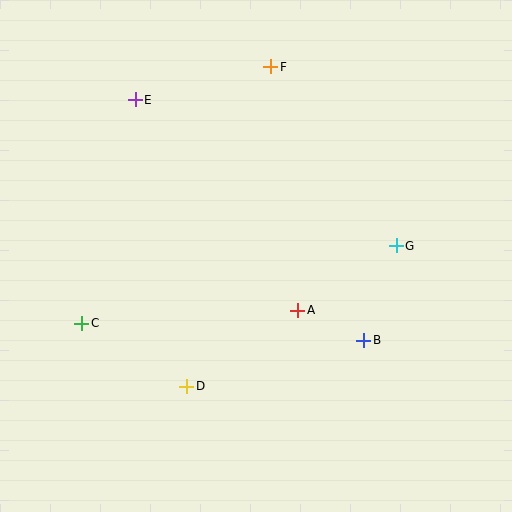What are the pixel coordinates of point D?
Point D is at (187, 386).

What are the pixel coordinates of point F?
Point F is at (271, 67).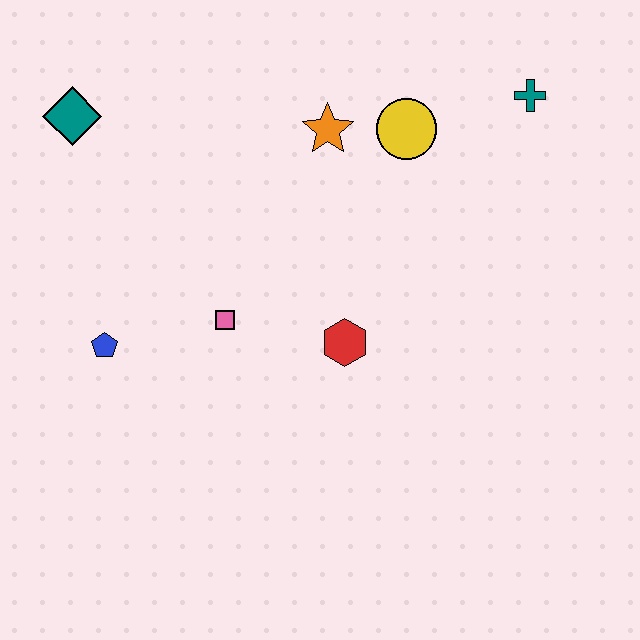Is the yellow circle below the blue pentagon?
No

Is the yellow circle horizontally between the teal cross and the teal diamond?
Yes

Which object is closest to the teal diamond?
The blue pentagon is closest to the teal diamond.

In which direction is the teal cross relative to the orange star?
The teal cross is to the right of the orange star.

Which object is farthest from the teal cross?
The blue pentagon is farthest from the teal cross.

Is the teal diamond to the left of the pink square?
Yes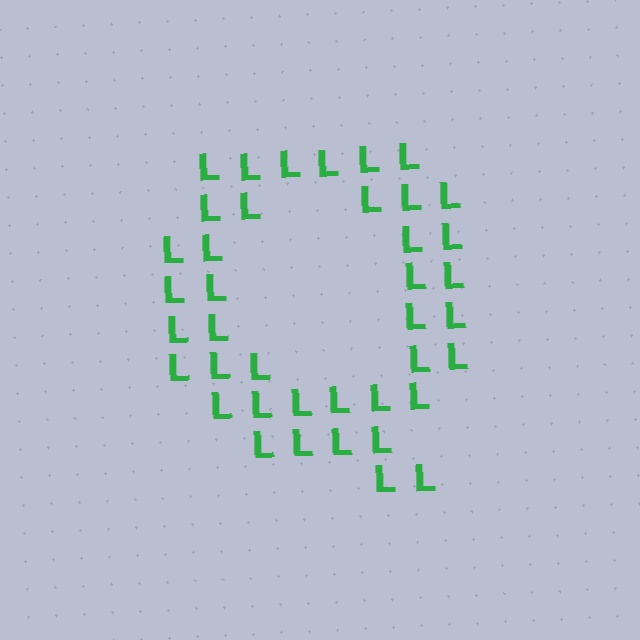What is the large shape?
The large shape is the letter Q.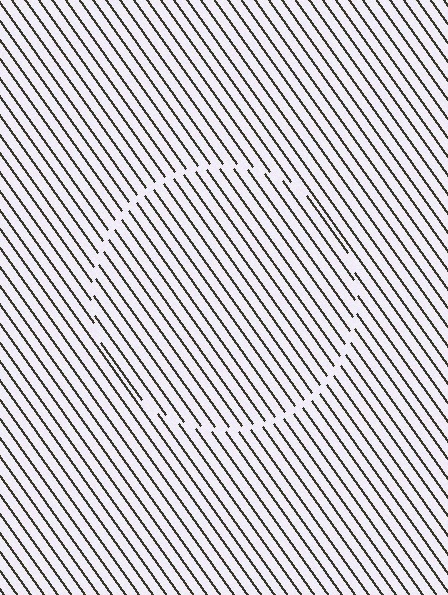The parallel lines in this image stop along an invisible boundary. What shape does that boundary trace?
An illusory circle. The interior of the shape contains the same grating, shifted by half a period — the contour is defined by the phase discontinuity where line-ends from the inner and outer gratings abut.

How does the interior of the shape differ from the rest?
The interior of the shape contains the same grating, shifted by half a period — the contour is defined by the phase discontinuity where line-ends from the inner and outer gratings abut.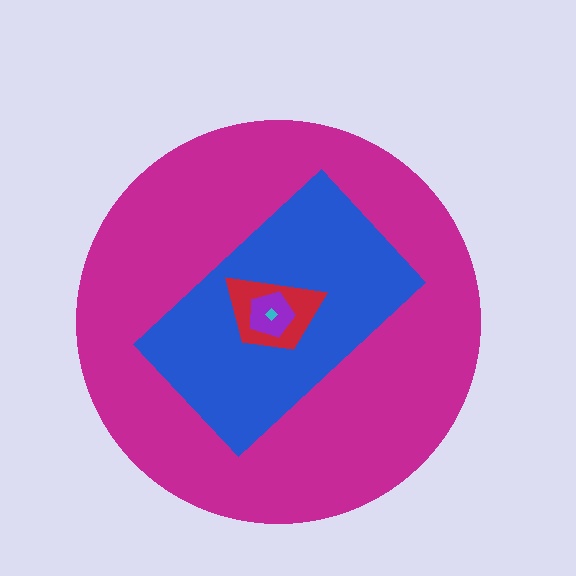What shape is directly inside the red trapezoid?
The purple pentagon.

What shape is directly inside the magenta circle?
The blue rectangle.